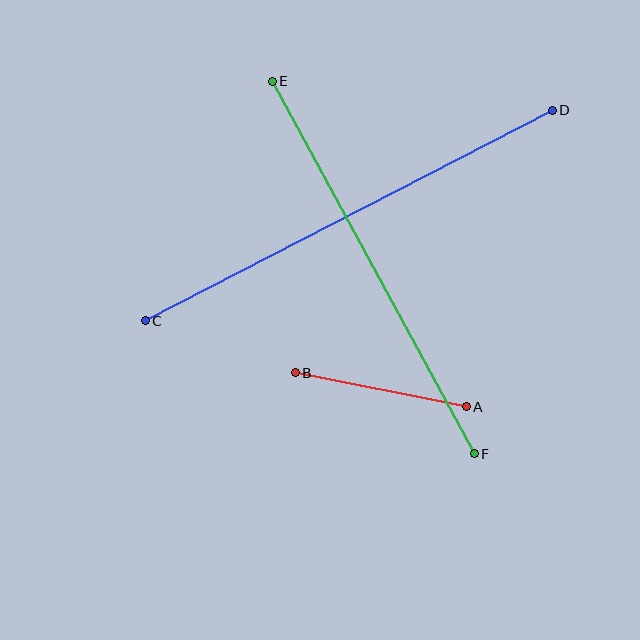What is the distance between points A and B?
The distance is approximately 175 pixels.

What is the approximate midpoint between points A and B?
The midpoint is at approximately (381, 390) pixels.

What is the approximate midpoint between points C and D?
The midpoint is at approximately (349, 215) pixels.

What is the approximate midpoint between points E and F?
The midpoint is at approximately (373, 268) pixels.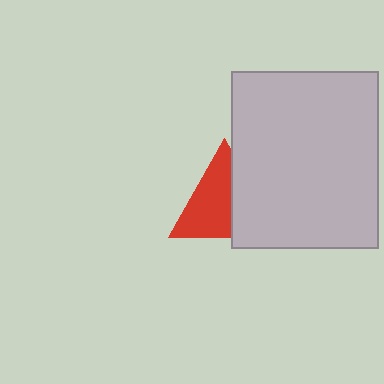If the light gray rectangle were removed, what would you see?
You would see the complete red triangle.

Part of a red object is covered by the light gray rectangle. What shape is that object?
It is a triangle.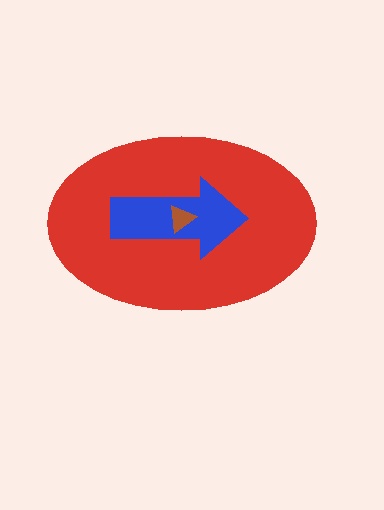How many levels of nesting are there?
3.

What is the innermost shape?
The brown triangle.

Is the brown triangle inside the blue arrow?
Yes.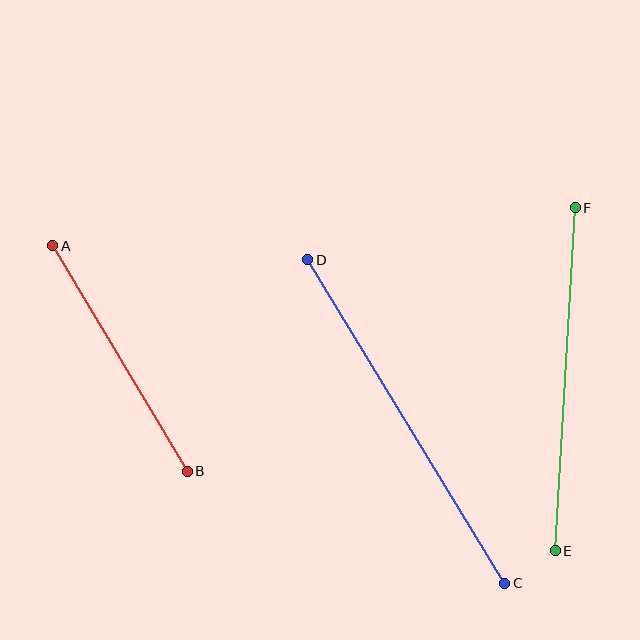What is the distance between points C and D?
The distance is approximately 379 pixels.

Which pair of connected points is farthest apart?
Points C and D are farthest apart.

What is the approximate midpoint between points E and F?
The midpoint is at approximately (565, 379) pixels.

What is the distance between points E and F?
The distance is approximately 344 pixels.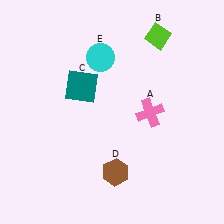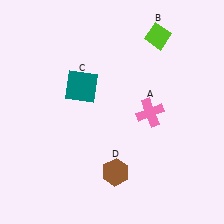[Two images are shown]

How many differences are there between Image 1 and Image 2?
There is 1 difference between the two images.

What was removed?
The cyan circle (E) was removed in Image 2.